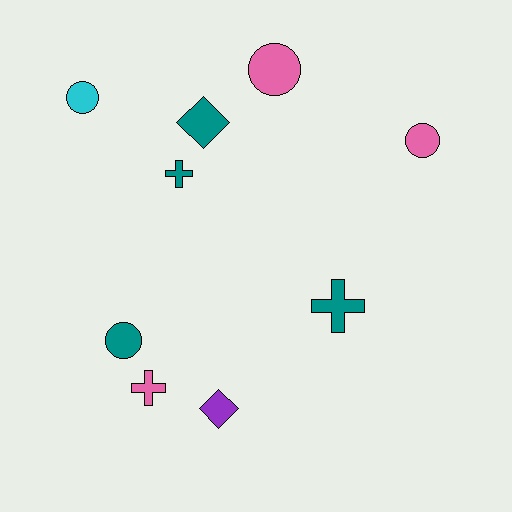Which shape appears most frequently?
Circle, with 4 objects.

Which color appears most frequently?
Teal, with 4 objects.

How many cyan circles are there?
There is 1 cyan circle.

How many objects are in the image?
There are 9 objects.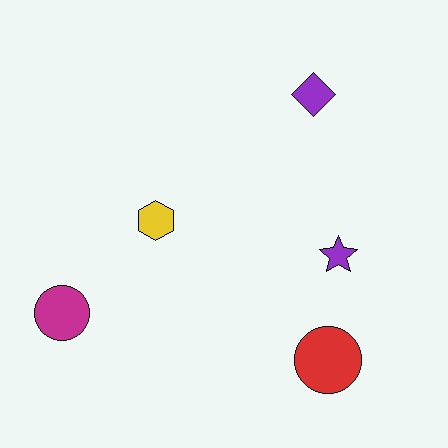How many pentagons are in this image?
There are no pentagons.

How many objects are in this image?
There are 5 objects.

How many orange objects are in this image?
There are no orange objects.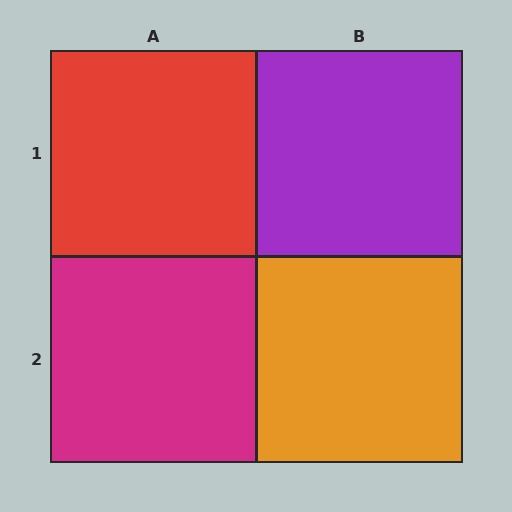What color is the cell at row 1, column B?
Purple.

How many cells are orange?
1 cell is orange.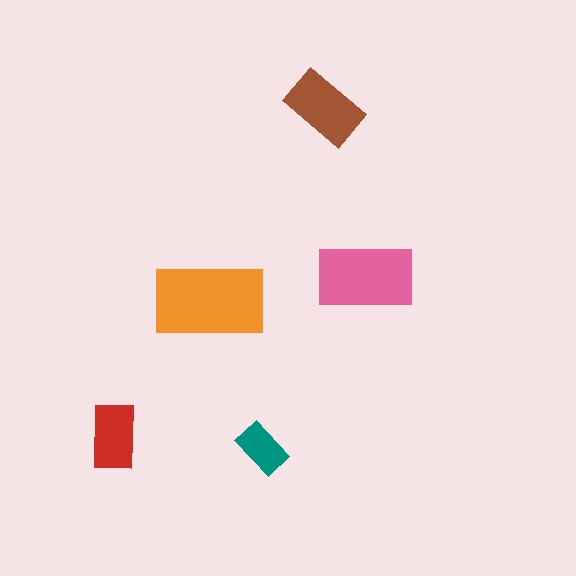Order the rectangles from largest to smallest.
the orange one, the pink one, the brown one, the red one, the teal one.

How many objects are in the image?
There are 5 objects in the image.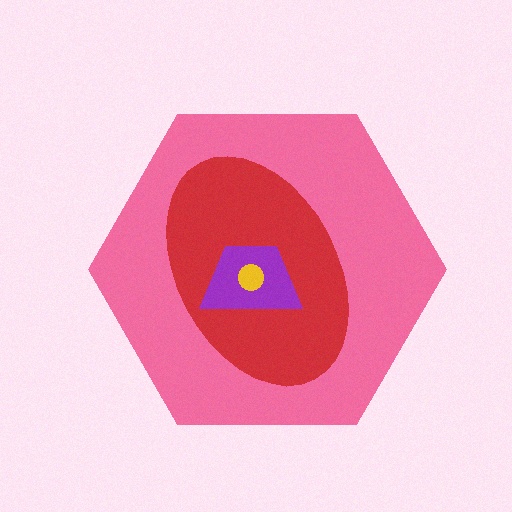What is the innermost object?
The yellow circle.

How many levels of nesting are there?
4.